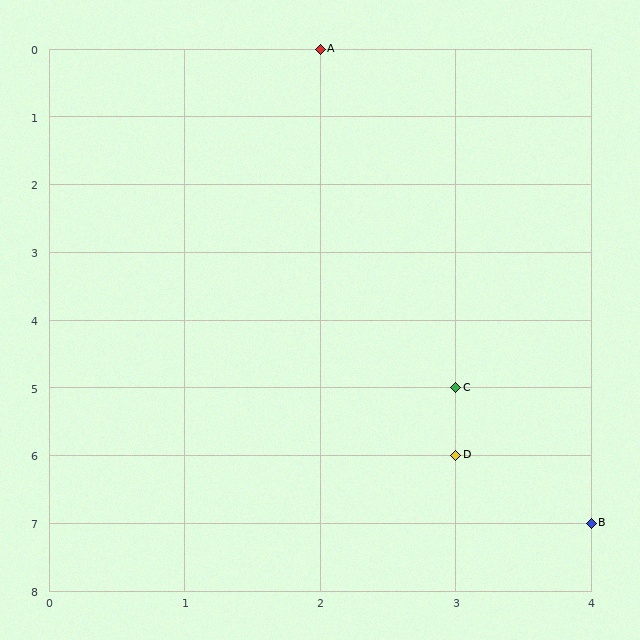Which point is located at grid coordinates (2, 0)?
Point A is at (2, 0).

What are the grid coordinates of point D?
Point D is at grid coordinates (3, 6).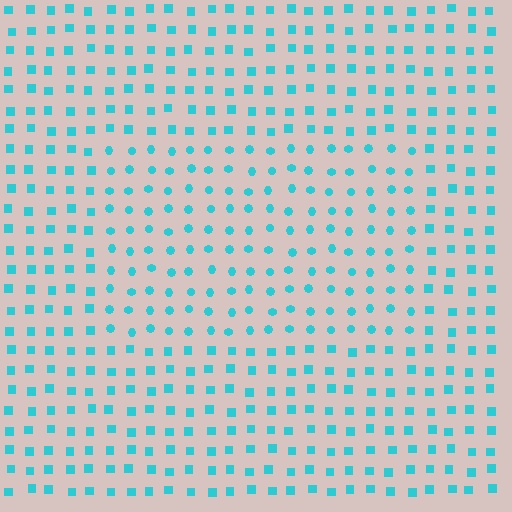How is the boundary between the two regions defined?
The boundary is defined by a change in element shape: circles inside vs. squares outside. All elements share the same color and spacing.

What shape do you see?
I see a rectangle.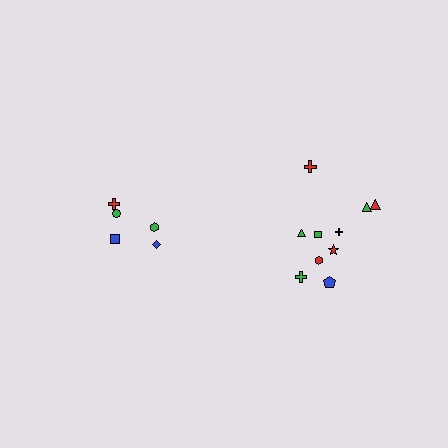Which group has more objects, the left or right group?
The right group.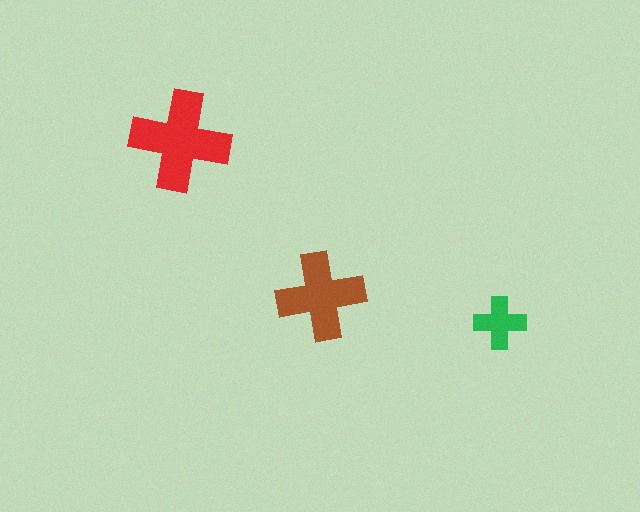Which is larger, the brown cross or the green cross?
The brown one.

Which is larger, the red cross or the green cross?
The red one.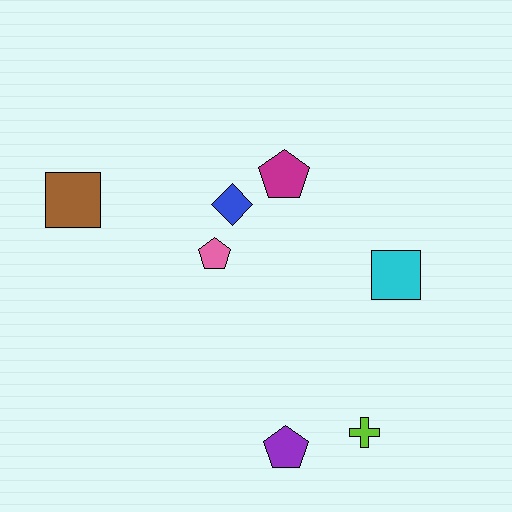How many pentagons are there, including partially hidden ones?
There are 3 pentagons.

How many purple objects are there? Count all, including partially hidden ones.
There is 1 purple object.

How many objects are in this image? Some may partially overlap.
There are 7 objects.